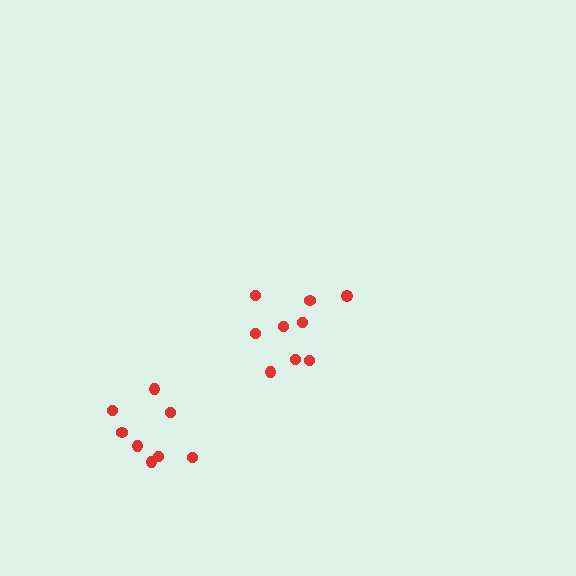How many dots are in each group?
Group 1: 9 dots, Group 2: 8 dots (17 total).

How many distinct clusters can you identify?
There are 2 distinct clusters.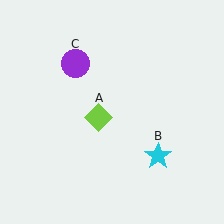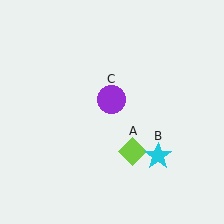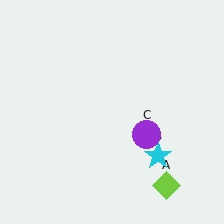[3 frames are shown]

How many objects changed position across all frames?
2 objects changed position: lime diamond (object A), purple circle (object C).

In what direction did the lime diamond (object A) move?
The lime diamond (object A) moved down and to the right.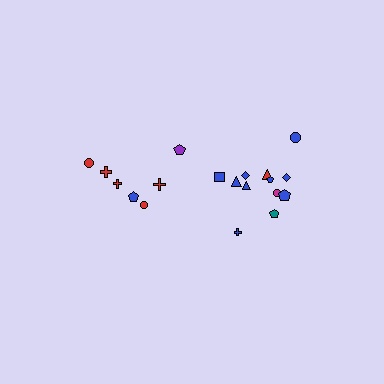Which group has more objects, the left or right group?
The right group.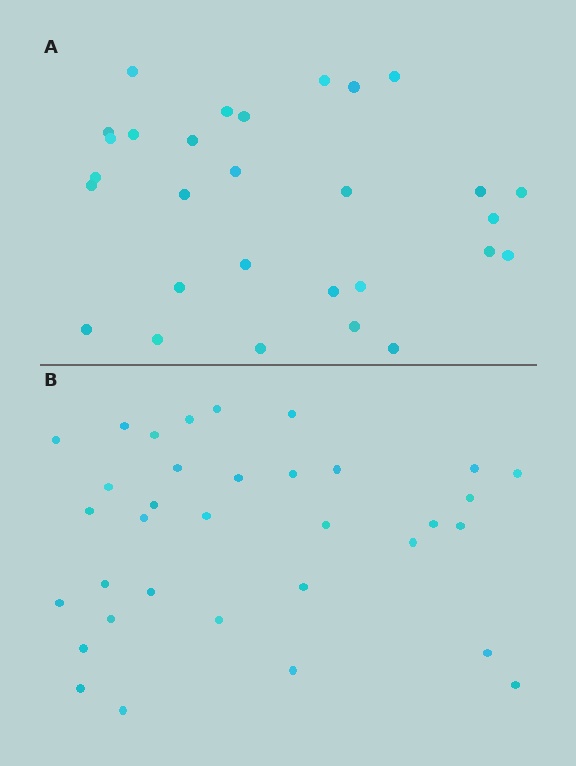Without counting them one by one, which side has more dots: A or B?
Region B (the bottom region) has more dots.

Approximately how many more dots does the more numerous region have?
Region B has about 5 more dots than region A.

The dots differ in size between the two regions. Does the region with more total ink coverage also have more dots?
No. Region A has more total ink coverage because its dots are larger, but region B actually contains more individual dots. Total area can be misleading — the number of items is what matters here.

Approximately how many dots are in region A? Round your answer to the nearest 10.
About 30 dots. (The exact count is 29, which rounds to 30.)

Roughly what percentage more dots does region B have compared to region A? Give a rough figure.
About 15% more.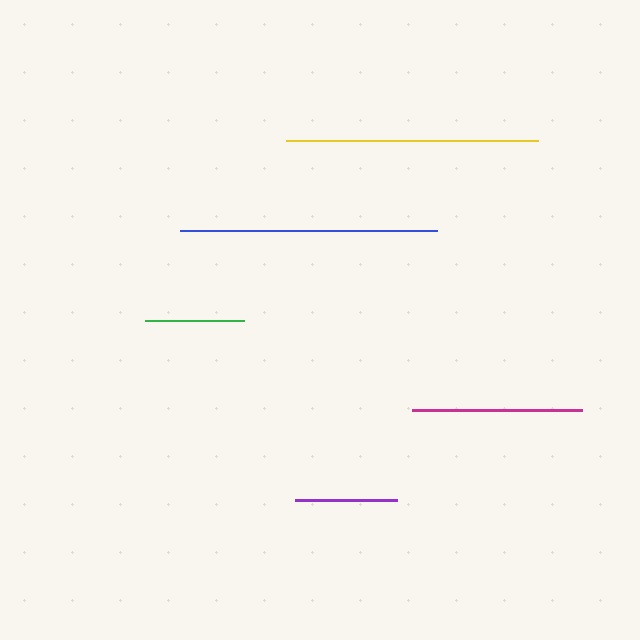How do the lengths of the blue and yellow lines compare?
The blue and yellow lines are approximately the same length.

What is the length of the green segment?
The green segment is approximately 99 pixels long.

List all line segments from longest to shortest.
From longest to shortest: blue, yellow, magenta, purple, green.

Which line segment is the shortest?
The green line is the shortest at approximately 99 pixels.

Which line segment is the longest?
The blue line is the longest at approximately 257 pixels.